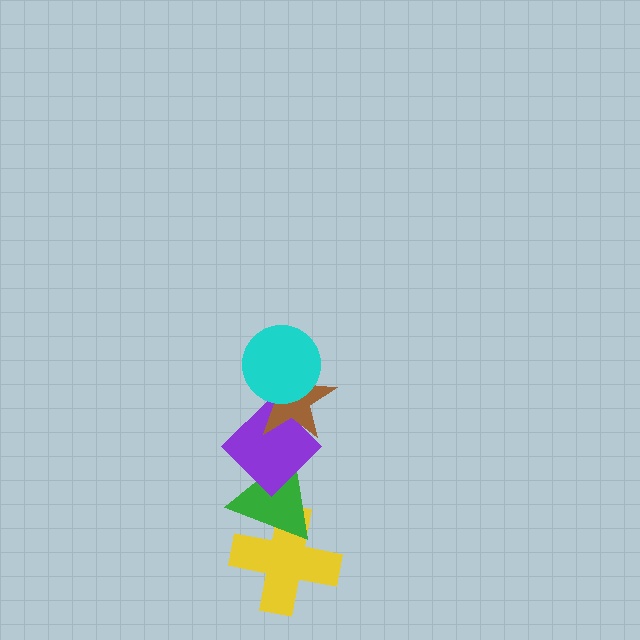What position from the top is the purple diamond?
The purple diamond is 3rd from the top.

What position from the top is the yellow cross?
The yellow cross is 5th from the top.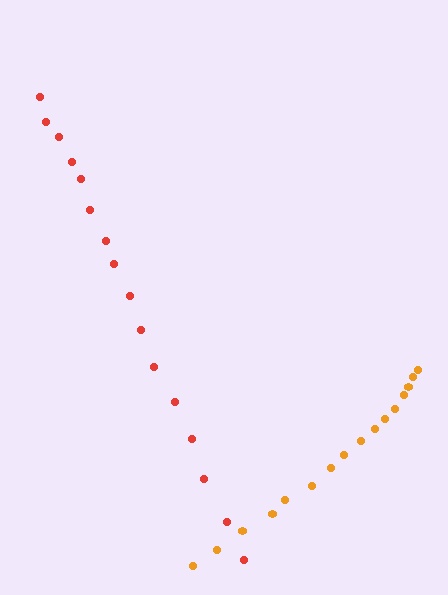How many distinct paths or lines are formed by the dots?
There are 2 distinct paths.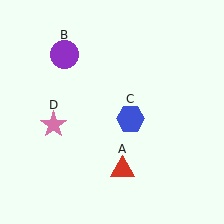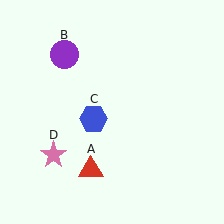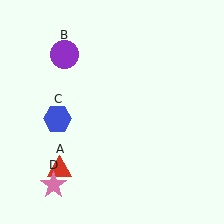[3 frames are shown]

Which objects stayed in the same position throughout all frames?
Purple circle (object B) remained stationary.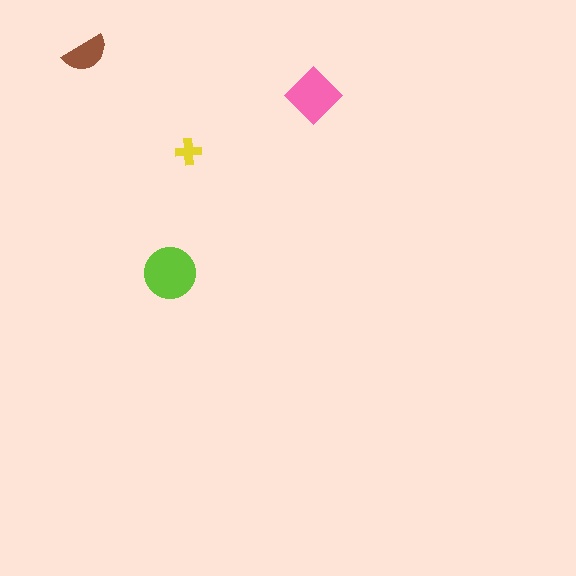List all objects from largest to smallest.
The lime circle, the pink diamond, the brown semicircle, the yellow cross.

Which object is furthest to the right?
The pink diamond is rightmost.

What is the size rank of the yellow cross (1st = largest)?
4th.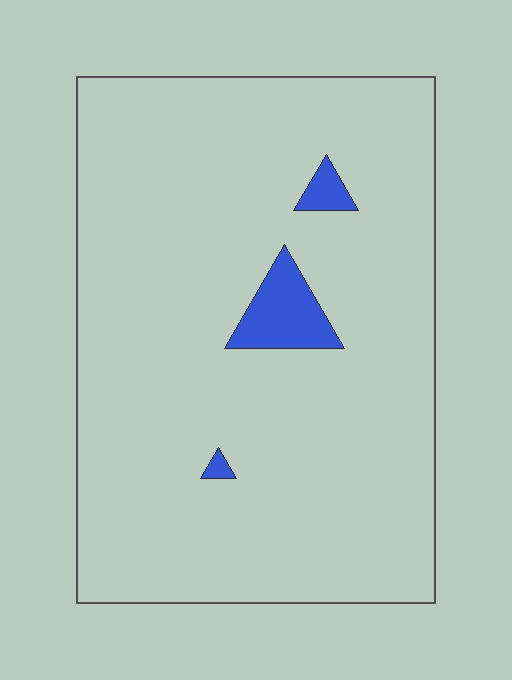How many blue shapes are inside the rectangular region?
3.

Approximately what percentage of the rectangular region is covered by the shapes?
Approximately 5%.